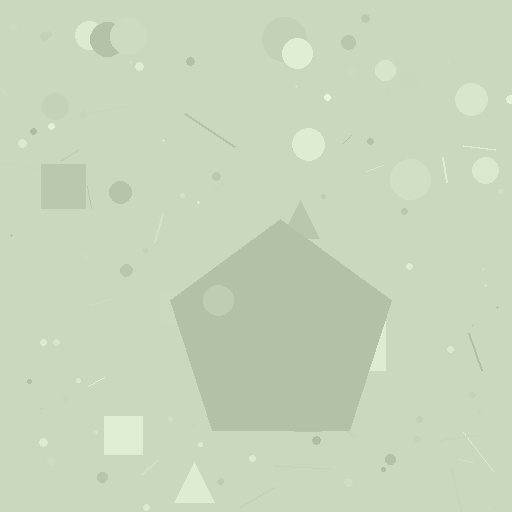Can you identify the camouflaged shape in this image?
The camouflaged shape is a pentagon.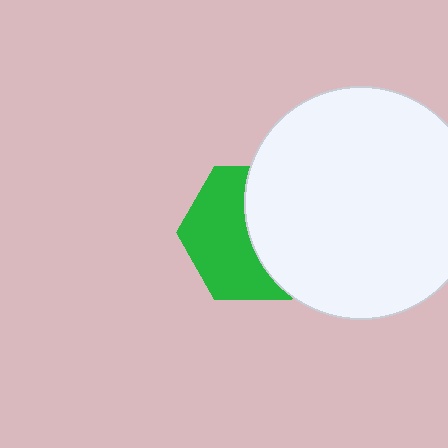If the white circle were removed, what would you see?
You would see the complete green hexagon.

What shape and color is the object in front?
The object in front is a white circle.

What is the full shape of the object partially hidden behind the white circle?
The partially hidden object is a green hexagon.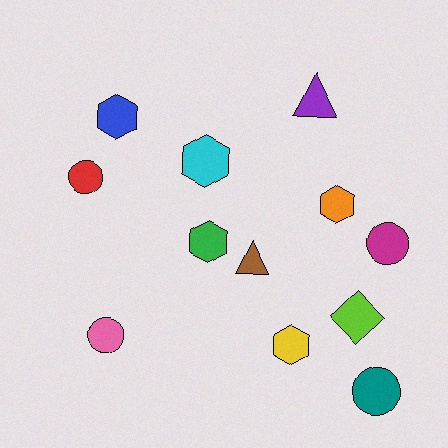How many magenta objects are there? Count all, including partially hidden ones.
There is 1 magenta object.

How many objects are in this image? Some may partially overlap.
There are 12 objects.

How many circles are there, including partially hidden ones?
There are 4 circles.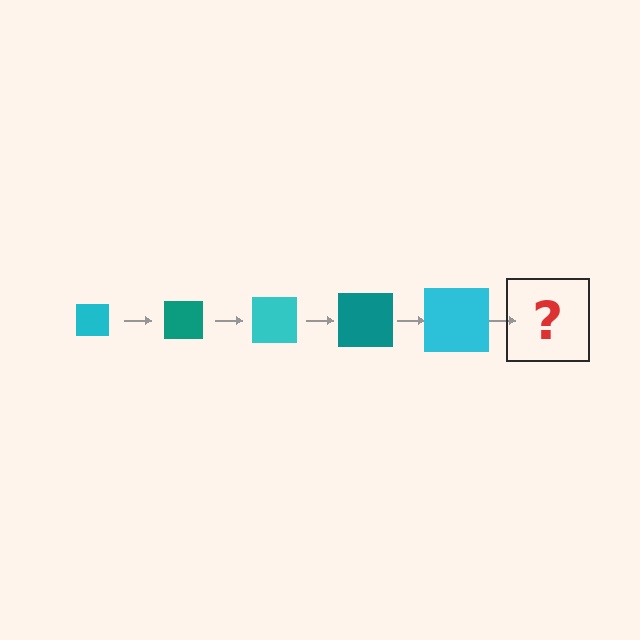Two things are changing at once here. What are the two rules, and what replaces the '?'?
The two rules are that the square grows larger each step and the color cycles through cyan and teal. The '?' should be a teal square, larger than the previous one.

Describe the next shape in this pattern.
It should be a teal square, larger than the previous one.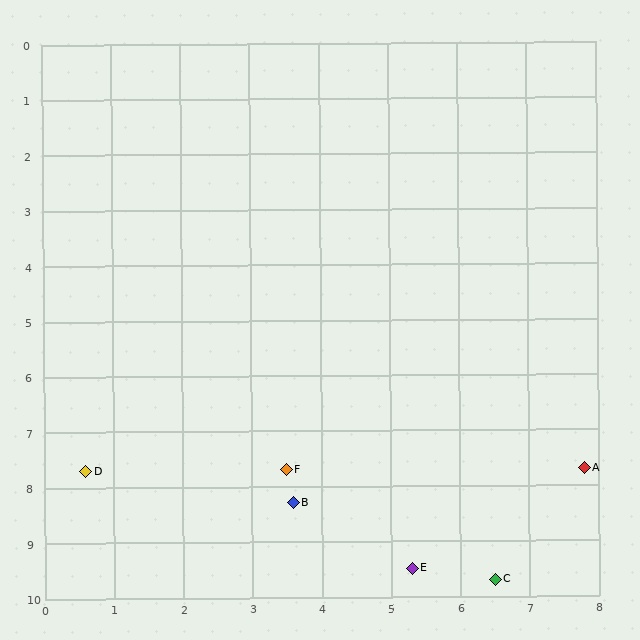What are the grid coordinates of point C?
Point C is at approximately (6.5, 9.7).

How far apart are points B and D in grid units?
Points B and D are about 3.1 grid units apart.